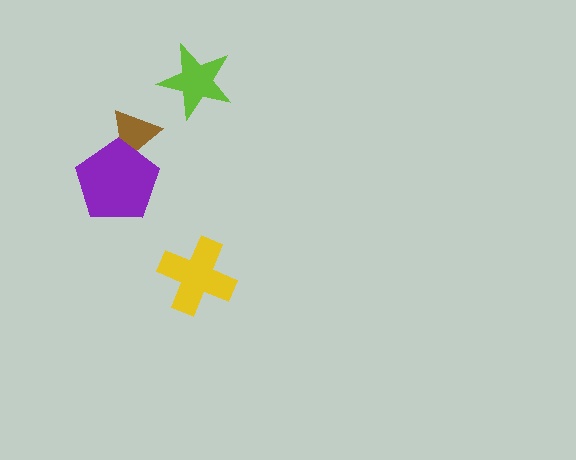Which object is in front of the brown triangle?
The purple pentagon is in front of the brown triangle.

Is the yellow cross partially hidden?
No, no other shape covers it.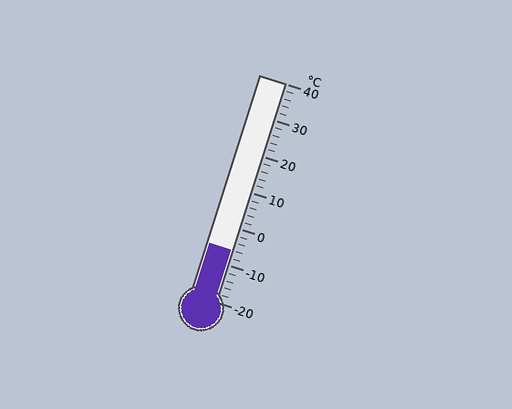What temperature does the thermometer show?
The thermometer shows approximately -6°C.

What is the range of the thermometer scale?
The thermometer scale ranges from -20°C to 40°C.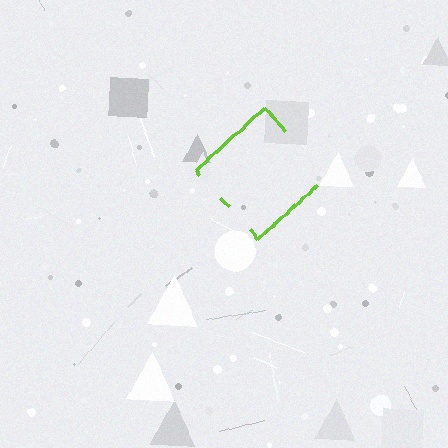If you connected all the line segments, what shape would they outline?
They would outline a diamond.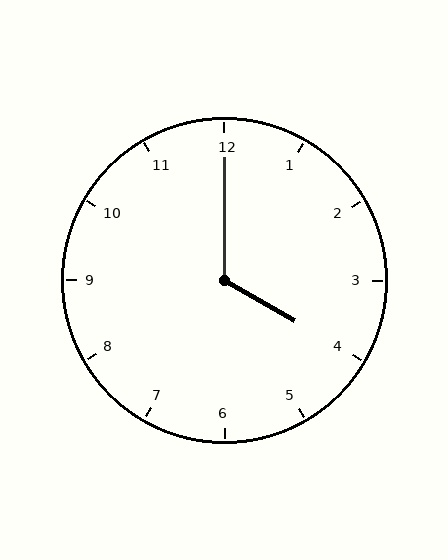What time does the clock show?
4:00.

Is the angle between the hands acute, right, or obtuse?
It is obtuse.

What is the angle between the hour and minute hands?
Approximately 120 degrees.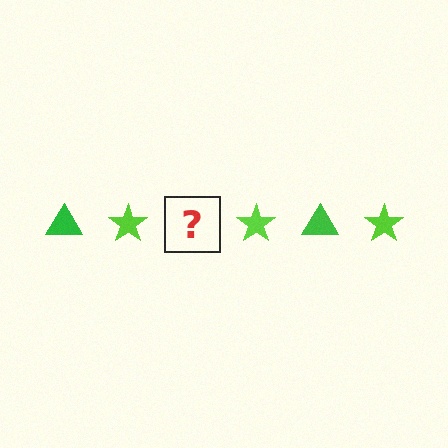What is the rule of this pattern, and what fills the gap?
The rule is that the pattern alternates between green triangle and lime star. The gap should be filled with a green triangle.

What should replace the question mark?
The question mark should be replaced with a green triangle.